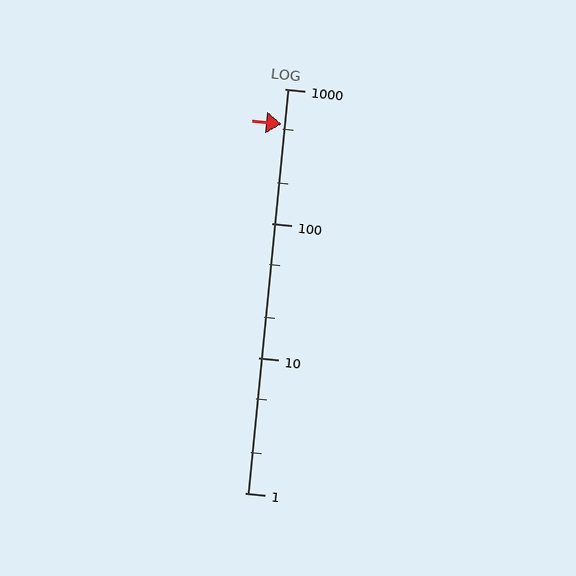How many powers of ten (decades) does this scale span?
The scale spans 3 decades, from 1 to 1000.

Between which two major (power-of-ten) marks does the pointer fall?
The pointer is between 100 and 1000.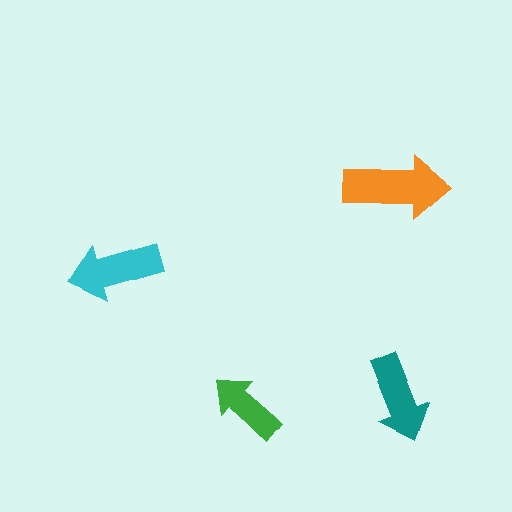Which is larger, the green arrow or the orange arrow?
The orange one.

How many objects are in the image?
There are 4 objects in the image.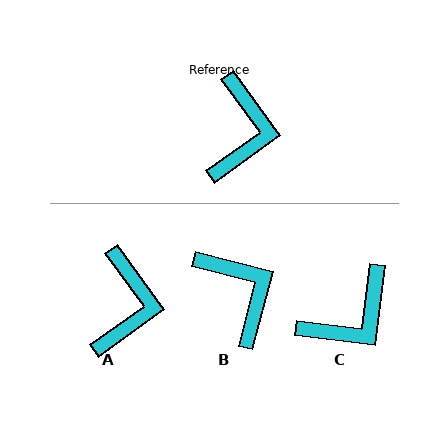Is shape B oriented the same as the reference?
No, it is off by about 40 degrees.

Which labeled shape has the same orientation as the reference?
A.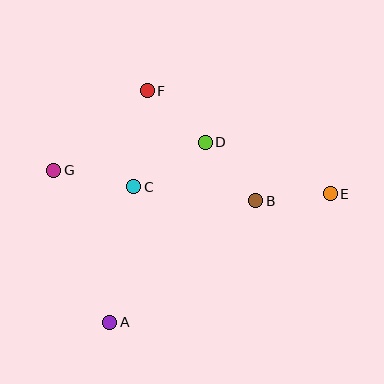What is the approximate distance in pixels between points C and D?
The distance between C and D is approximately 84 pixels.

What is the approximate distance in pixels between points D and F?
The distance between D and F is approximately 78 pixels.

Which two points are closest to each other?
Points B and E are closest to each other.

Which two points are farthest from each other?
Points E and G are farthest from each other.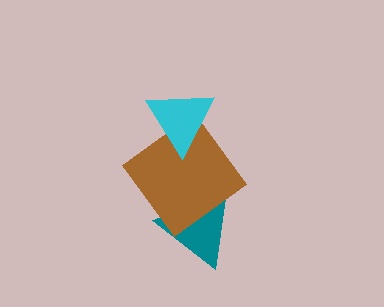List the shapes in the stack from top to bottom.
From top to bottom: the cyan triangle, the brown diamond, the teal triangle.